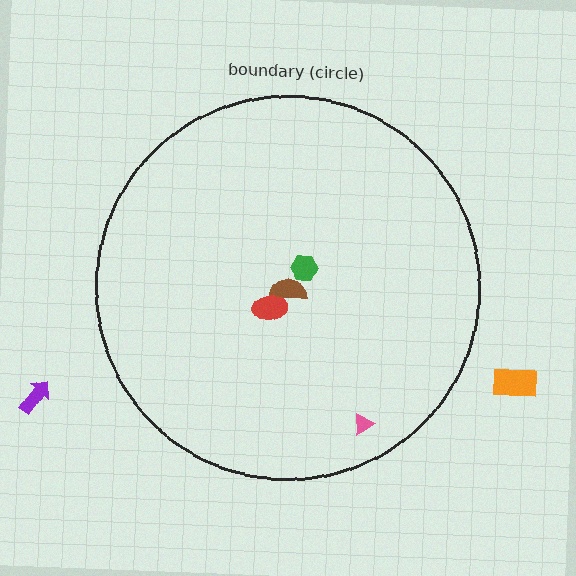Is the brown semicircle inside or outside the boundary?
Inside.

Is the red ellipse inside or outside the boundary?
Inside.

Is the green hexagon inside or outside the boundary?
Inside.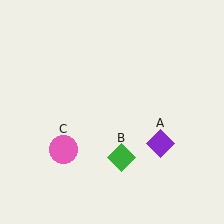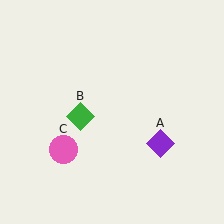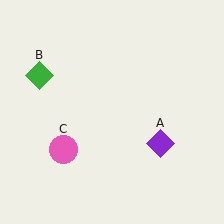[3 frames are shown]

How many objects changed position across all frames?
1 object changed position: green diamond (object B).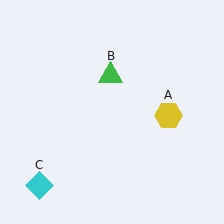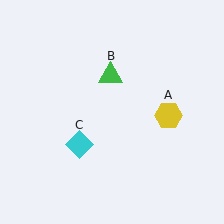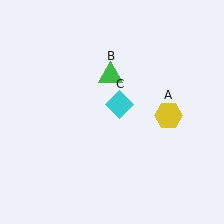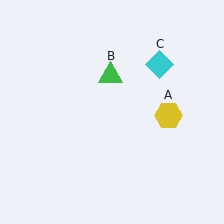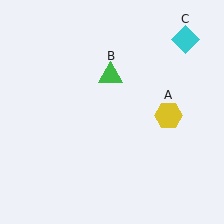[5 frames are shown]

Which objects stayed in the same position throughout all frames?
Yellow hexagon (object A) and green triangle (object B) remained stationary.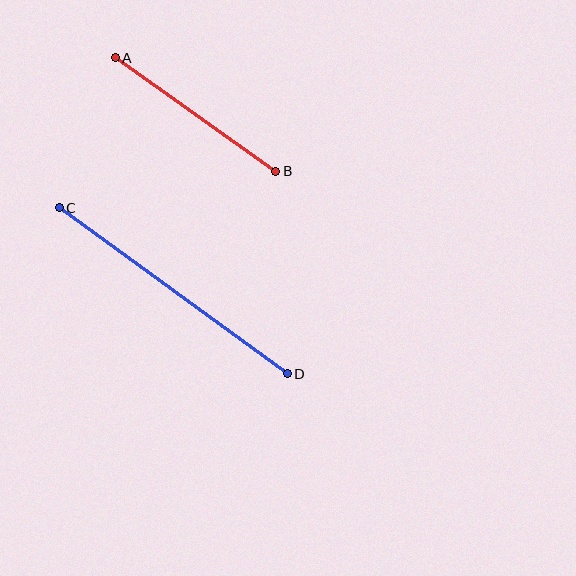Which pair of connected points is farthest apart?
Points C and D are farthest apart.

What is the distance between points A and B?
The distance is approximately 196 pixels.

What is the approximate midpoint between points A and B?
The midpoint is at approximately (195, 114) pixels.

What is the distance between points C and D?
The distance is approximately 282 pixels.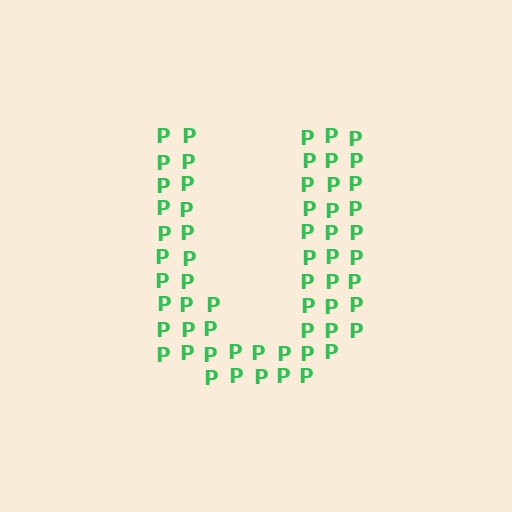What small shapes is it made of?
It is made of small letter P's.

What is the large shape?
The large shape is the letter U.